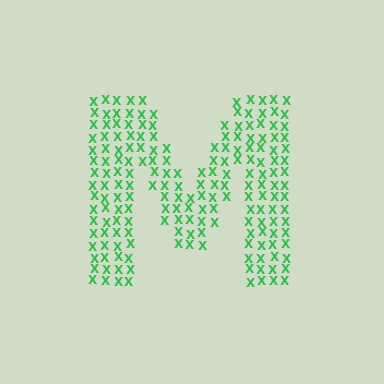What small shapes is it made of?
It is made of small letter X's.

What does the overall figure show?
The overall figure shows the letter M.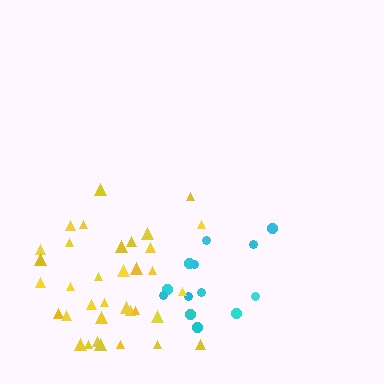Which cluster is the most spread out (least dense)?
Cyan.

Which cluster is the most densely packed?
Yellow.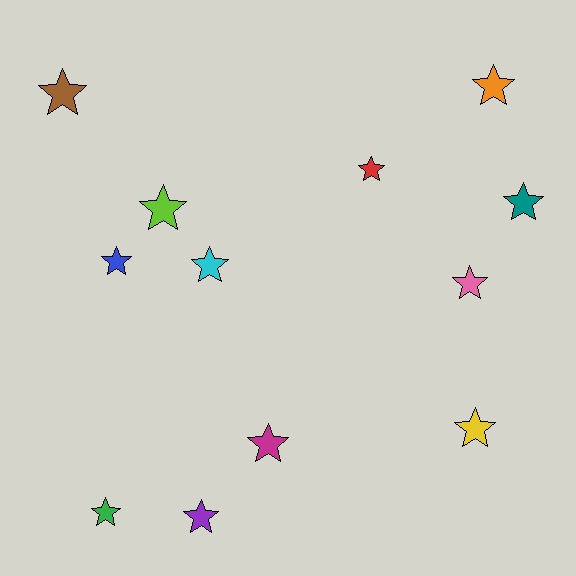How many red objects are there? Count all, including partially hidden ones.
There is 1 red object.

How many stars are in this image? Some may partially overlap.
There are 12 stars.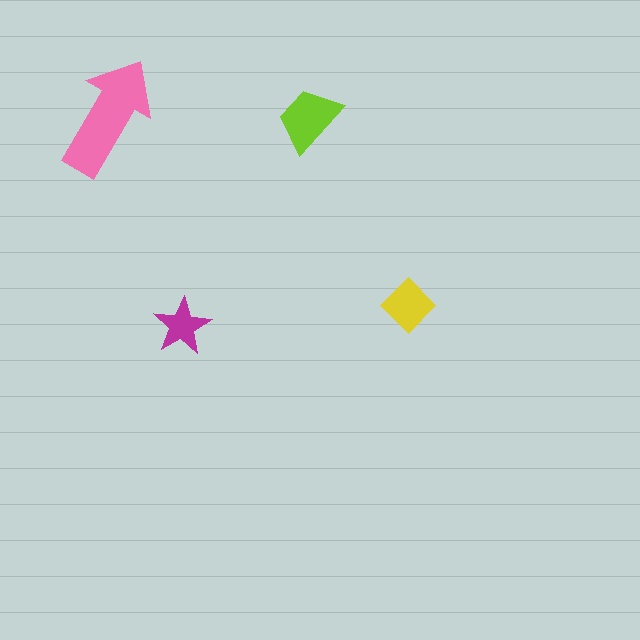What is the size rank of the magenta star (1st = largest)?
4th.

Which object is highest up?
The pink arrow is topmost.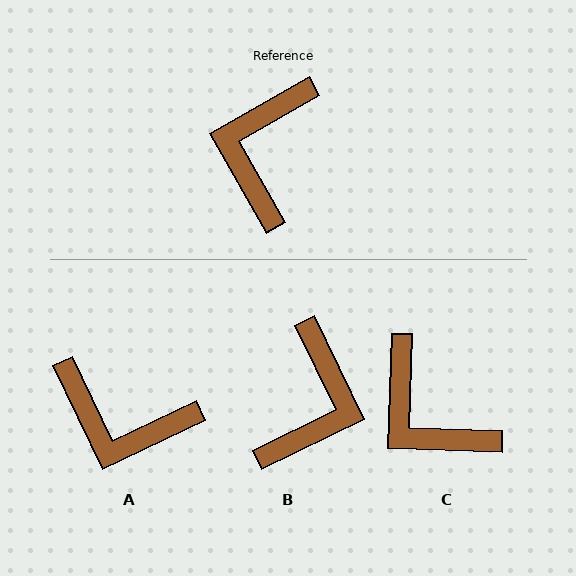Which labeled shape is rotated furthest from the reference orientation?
B, about 176 degrees away.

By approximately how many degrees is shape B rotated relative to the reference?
Approximately 176 degrees counter-clockwise.